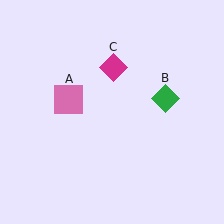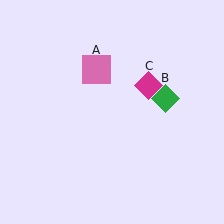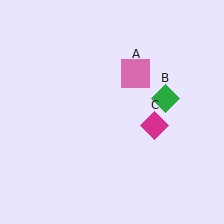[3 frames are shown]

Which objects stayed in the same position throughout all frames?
Green diamond (object B) remained stationary.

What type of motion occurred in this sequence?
The pink square (object A), magenta diamond (object C) rotated clockwise around the center of the scene.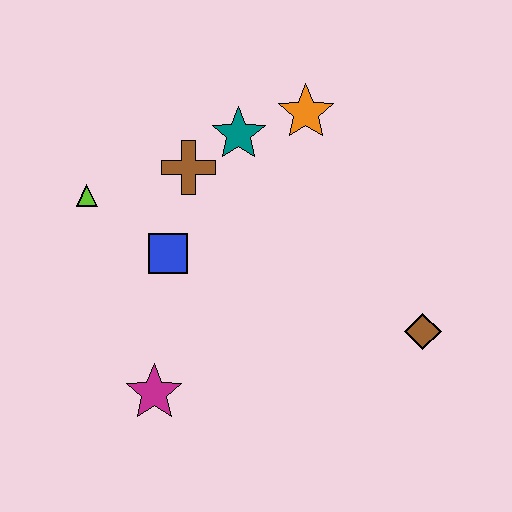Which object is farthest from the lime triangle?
The brown diamond is farthest from the lime triangle.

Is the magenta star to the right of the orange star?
No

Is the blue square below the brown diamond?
No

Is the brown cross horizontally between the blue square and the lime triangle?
No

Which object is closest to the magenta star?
The blue square is closest to the magenta star.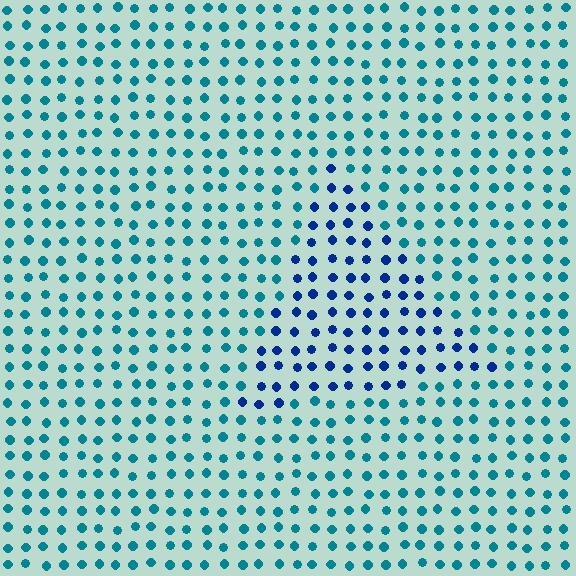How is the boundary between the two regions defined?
The boundary is defined purely by a slight shift in hue (about 37 degrees). Spacing, size, and orientation are identical on both sides.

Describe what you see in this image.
The image is filled with small teal elements in a uniform arrangement. A triangle-shaped region is visible where the elements are tinted to a slightly different hue, forming a subtle color boundary.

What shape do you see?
I see a triangle.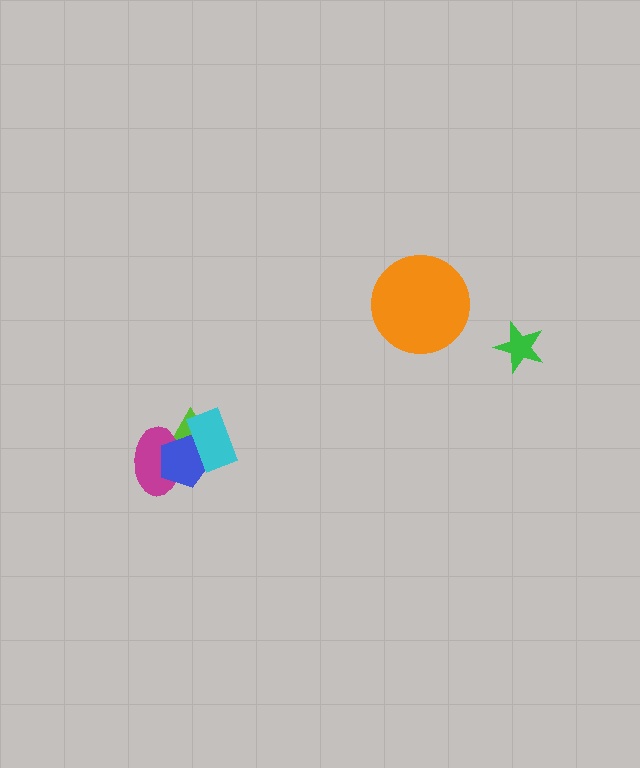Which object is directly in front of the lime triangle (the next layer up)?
The magenta ellipse is directly in front of the lime triangle.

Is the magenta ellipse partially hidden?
Yes, it is partially covered by another shape.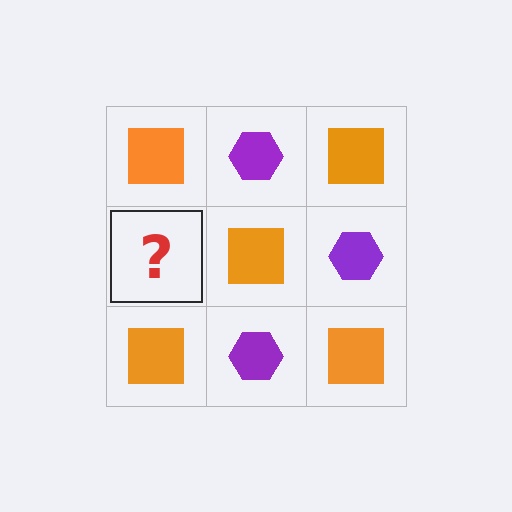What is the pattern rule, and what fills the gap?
The rule is that it alternates orange square and purple hexagon in a checkerboard pattern. The gap should be filled with a purple hexagon.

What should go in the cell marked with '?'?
The missing cell should contain a purple hexagon.